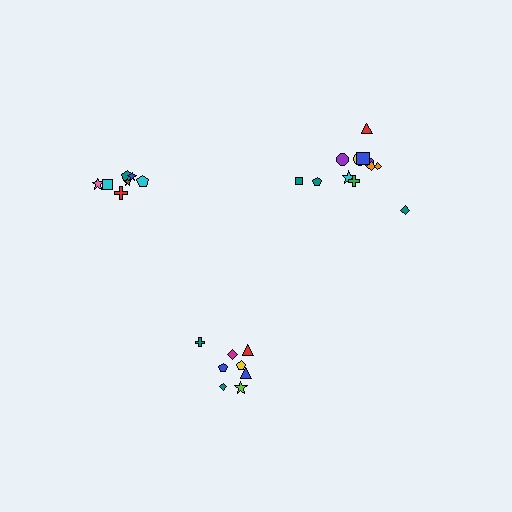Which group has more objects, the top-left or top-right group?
The top-right group.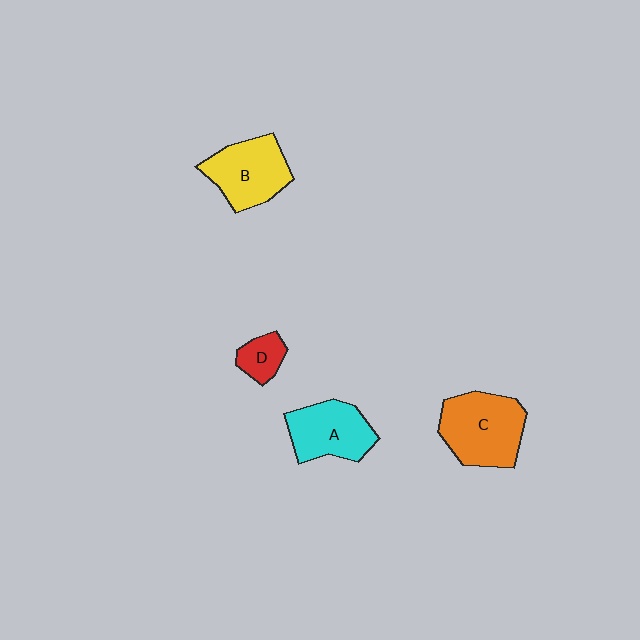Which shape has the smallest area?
Shape D (red).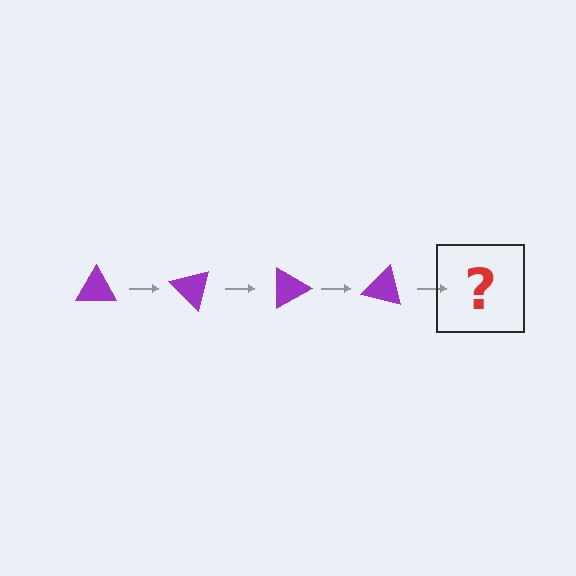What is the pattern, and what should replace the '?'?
The pattern is that the triangle rotates 45 degrees each step. The '?' should be a purple triangle rotated 180 degrees.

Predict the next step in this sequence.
The next step is a purple triangle rotated 180 degrees.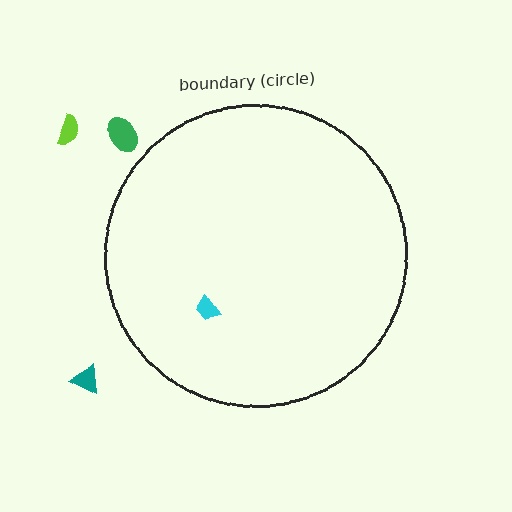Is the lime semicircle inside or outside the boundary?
Outside.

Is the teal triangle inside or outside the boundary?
Outside.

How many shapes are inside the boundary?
1 inside, 3 outside.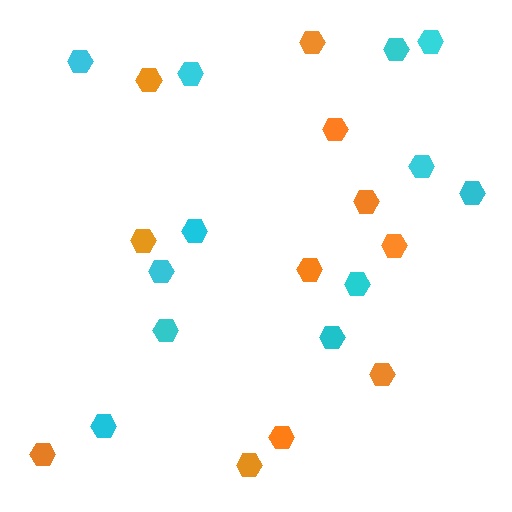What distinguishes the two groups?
There are 2 groups: one group of orange hexagons (11) and one group of cyan hexagons (12).